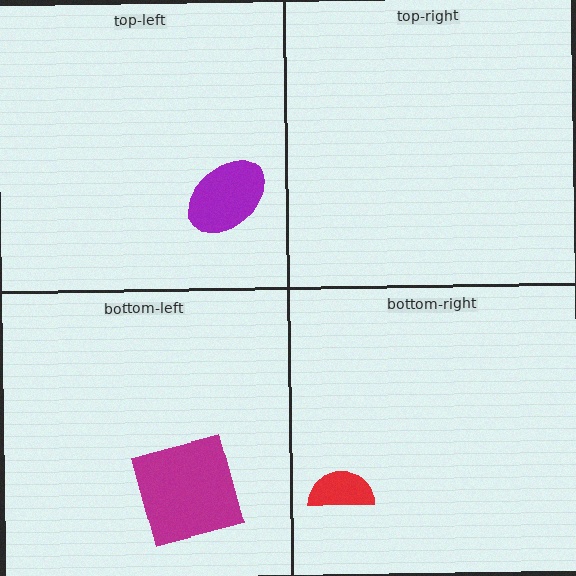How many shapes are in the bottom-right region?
1.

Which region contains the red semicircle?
The bottom-right region.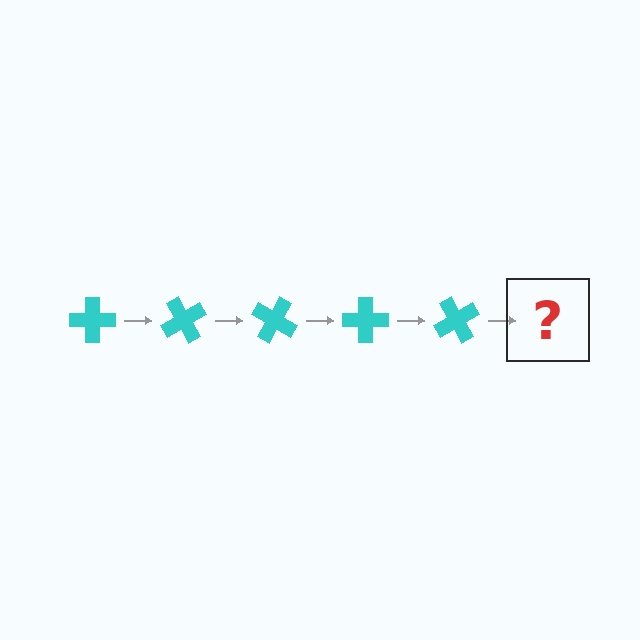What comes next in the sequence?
The next element should be a cyan cross rotated 300 degrees.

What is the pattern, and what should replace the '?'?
The pattern is that the cross rotates 60 degrees each step. The '?' should be a cyan cross rotated 300 degrees.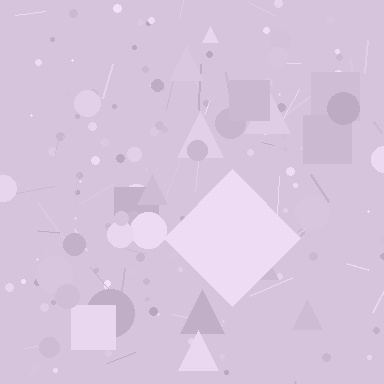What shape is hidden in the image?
A diamond is hidden in the image.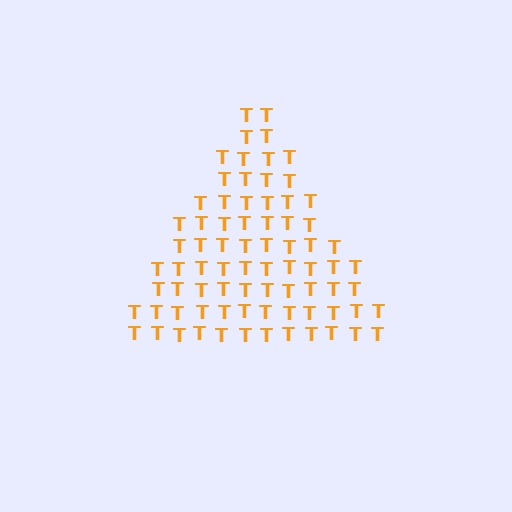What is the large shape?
The large shape is a triangle.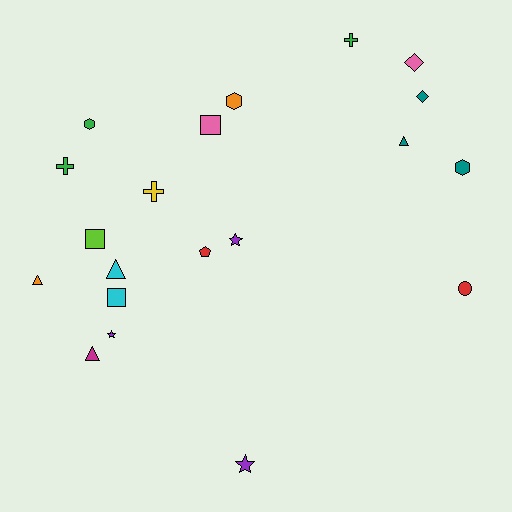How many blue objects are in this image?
There are no blue objects.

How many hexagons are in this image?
There are 3 hexagons.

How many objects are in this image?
There are 20 objects.